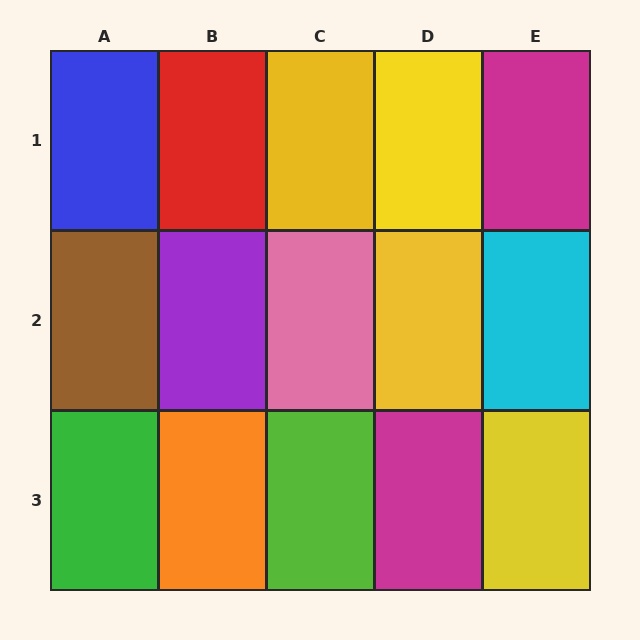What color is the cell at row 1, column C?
Yellow.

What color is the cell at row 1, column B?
Red.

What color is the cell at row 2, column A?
Brown.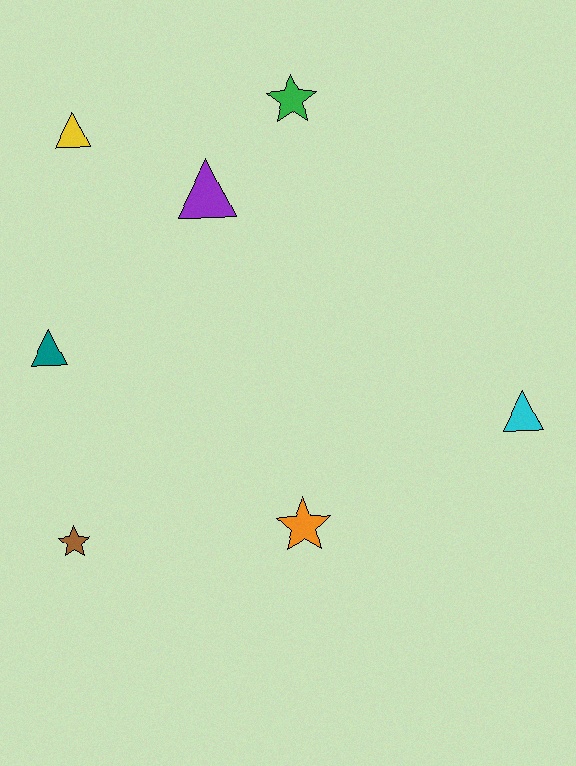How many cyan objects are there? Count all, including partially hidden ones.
There is 1 cyan object.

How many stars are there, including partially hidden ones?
There are 3 stars.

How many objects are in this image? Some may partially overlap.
There are 7 objects.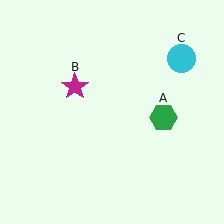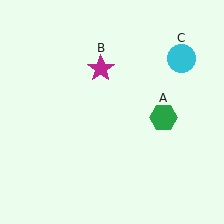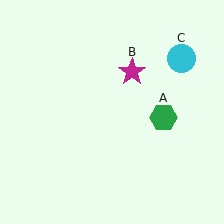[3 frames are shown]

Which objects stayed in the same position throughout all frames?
Green hexagon (object A) and cyan circle (object C) remained stationary.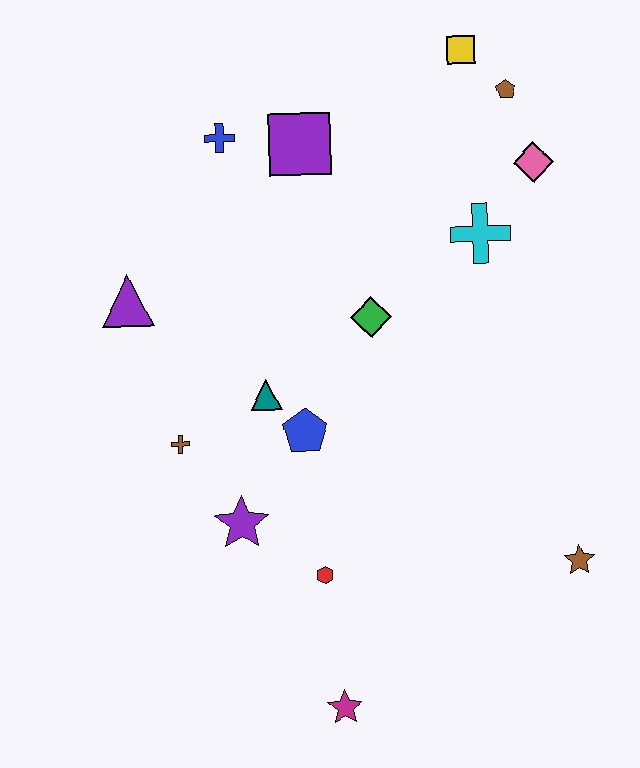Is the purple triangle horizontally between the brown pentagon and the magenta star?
No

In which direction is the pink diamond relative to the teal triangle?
The pink diamond is to the right of the teal triangle.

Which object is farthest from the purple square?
The magenta star is farthest from the purple square.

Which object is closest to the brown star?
The red hexagon is closest to the brown star.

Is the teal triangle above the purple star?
Yes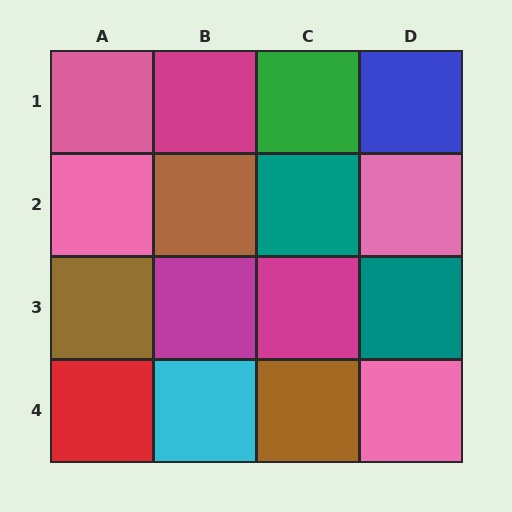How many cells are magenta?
3 cells are magenta.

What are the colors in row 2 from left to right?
Pink, brown, teal, pink.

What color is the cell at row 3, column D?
Teal.